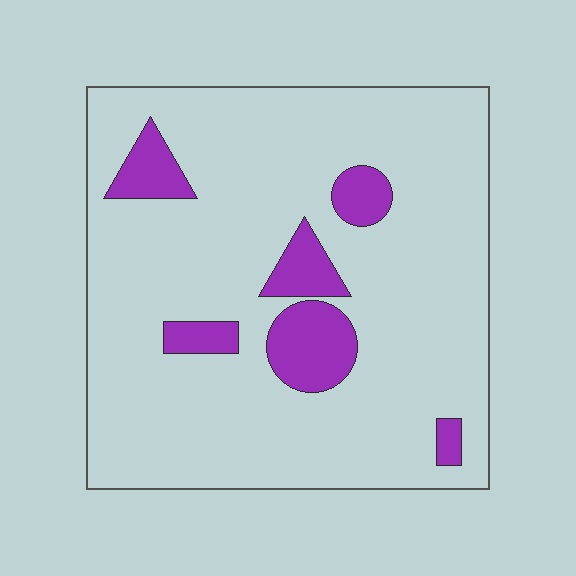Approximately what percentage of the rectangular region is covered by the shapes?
Approximately 15%.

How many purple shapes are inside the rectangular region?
6.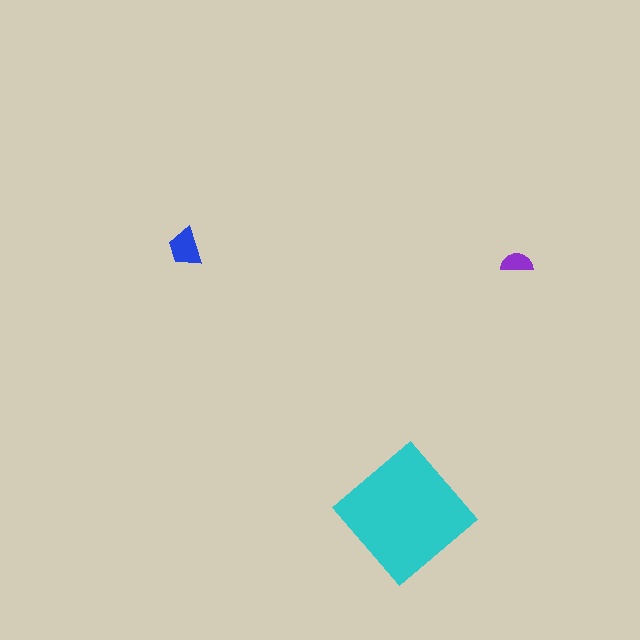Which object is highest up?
The blue trapezoid is topmost.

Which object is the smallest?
The purple semicircle.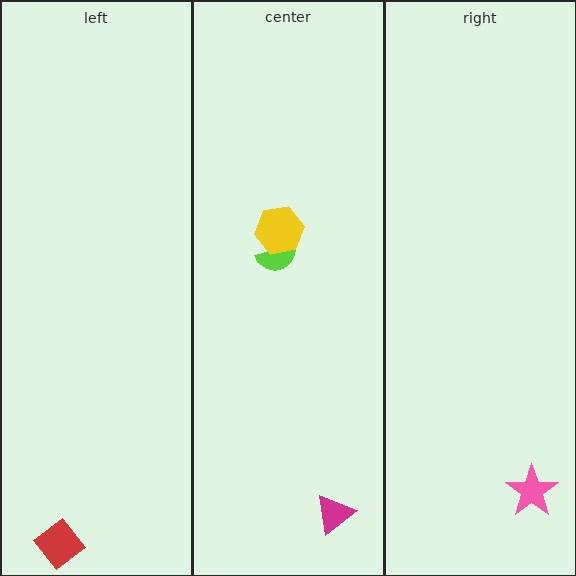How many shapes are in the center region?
3.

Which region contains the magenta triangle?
The center region.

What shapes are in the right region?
The pink star.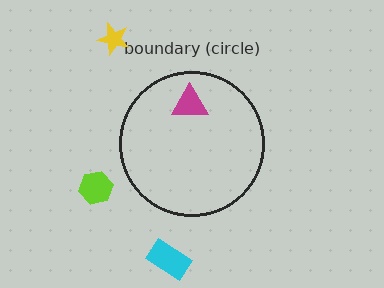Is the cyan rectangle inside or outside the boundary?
Outside.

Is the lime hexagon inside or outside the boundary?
Outside.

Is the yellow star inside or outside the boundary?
Outside.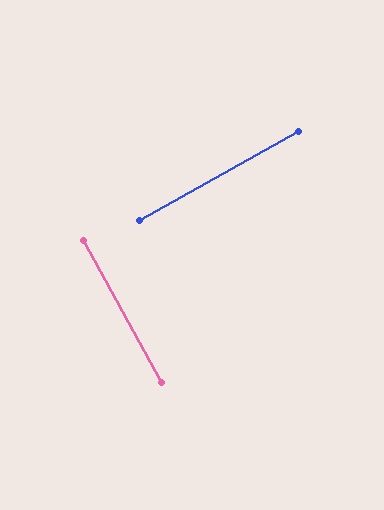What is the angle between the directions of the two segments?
Approximately 90 degrees.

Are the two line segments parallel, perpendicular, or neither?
Perpendicular — they meet at approximately 90°.